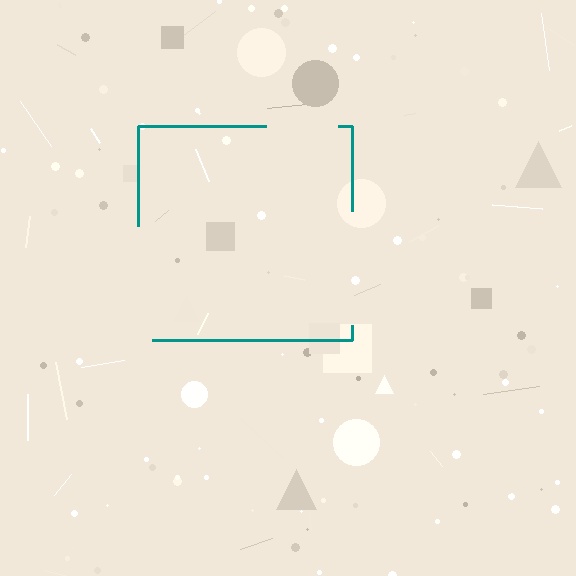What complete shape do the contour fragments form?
The contour fragments form a square.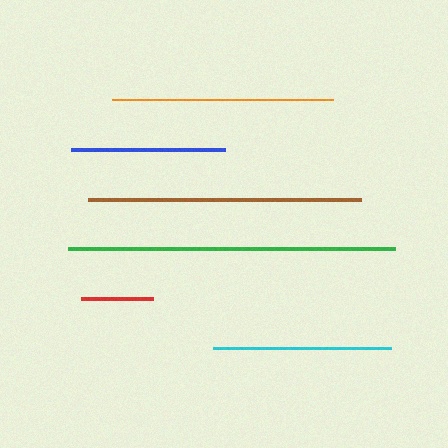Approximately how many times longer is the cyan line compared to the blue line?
The cyan line is approximately 1.2 times the length of the blue line.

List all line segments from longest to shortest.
From longest to shortest: green, brown, orange, cyan, blue, red.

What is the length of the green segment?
The green segment is approximately 327 pixels long.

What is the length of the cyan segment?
The cyan segment is approximately 179 pixels long.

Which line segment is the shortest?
The red line is the shortest at approximately 72 pixels.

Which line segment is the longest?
The green line is the longest at approximately 327 pixels.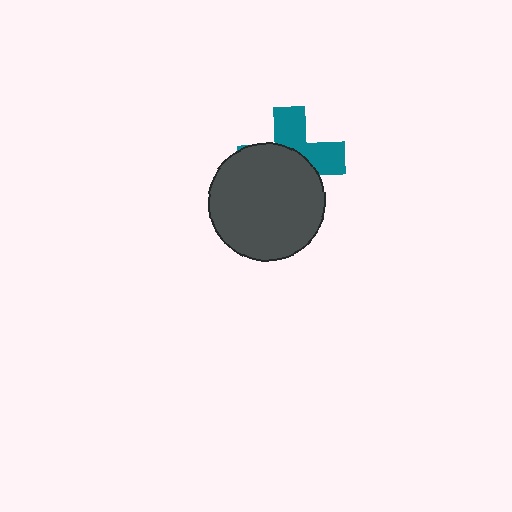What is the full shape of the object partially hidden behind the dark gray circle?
The partially hidden object is a teal cross.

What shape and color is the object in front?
The object in front is a dark gray circle.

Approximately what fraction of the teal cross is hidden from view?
Roughly 57% of the teal cross is hidden behind the dark gray circle.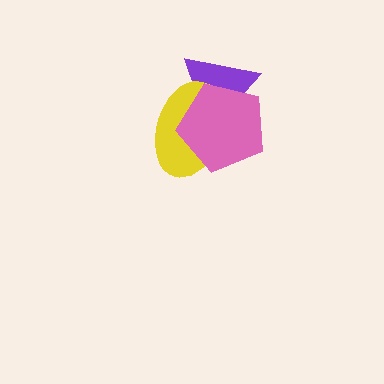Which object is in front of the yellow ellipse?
The pink pentagon is in front of the yellow ellipse.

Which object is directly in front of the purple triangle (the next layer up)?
The yellow ellipse is directly in front of the purple triangle.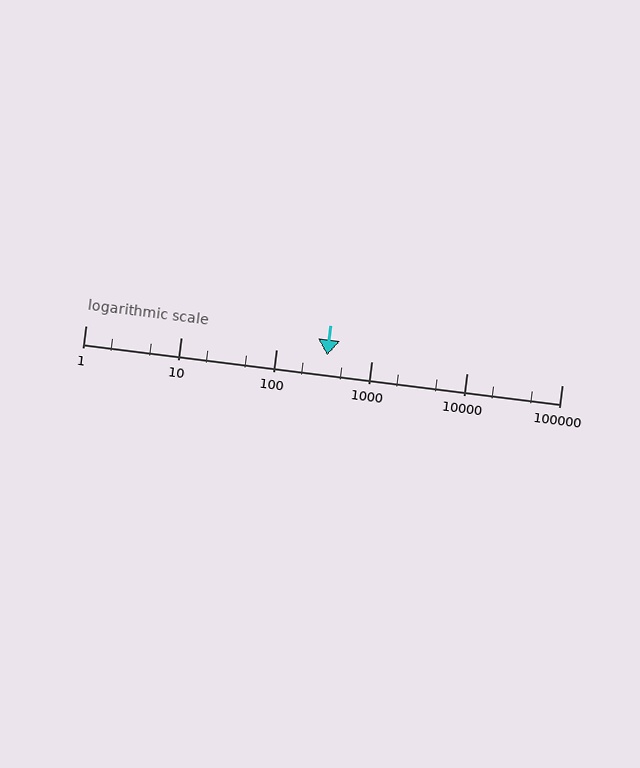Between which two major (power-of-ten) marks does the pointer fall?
The pointer is between 100 and 1000.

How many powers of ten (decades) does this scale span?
The scale spans 5 decades, from 1 to 100000.